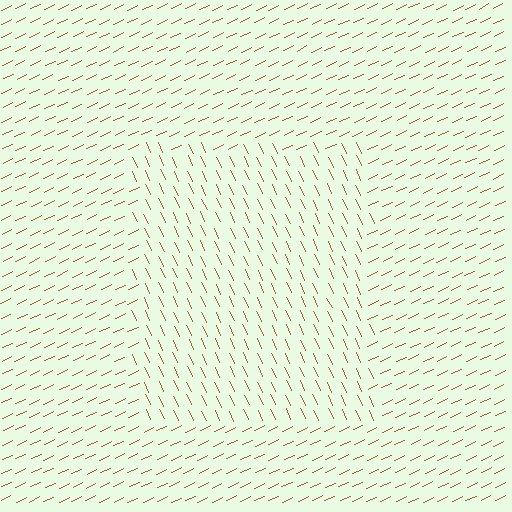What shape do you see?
I see a rectangle.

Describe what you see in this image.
The image is filled with small brown line segments. A rectangle region in the image has lines oriented differently from the surrounding lines, creating a visible texture boundary.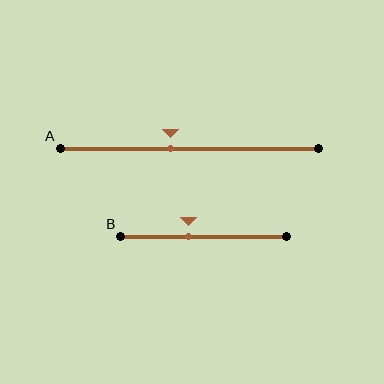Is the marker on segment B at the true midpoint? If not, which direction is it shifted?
No, the marker on segment B is shifted to the left by about 9% of the segment length.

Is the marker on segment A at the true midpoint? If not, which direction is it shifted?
No, the marker on segment A is shifted to the left by about 7% of the segment length.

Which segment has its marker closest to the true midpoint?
Segment A has its marker closest to the true midpoint.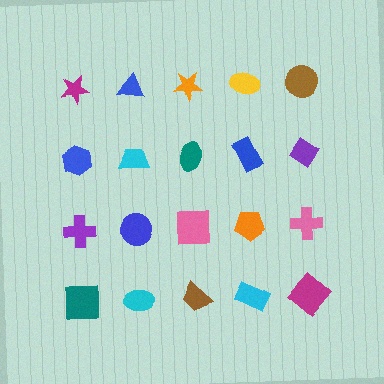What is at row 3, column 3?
A pink square.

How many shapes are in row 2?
5 shapes.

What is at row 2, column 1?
A blue hexagon.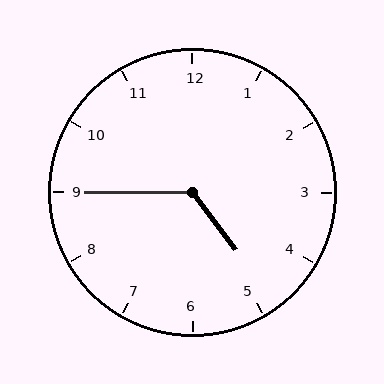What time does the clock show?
4:45.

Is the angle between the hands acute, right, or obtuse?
It is obtuse.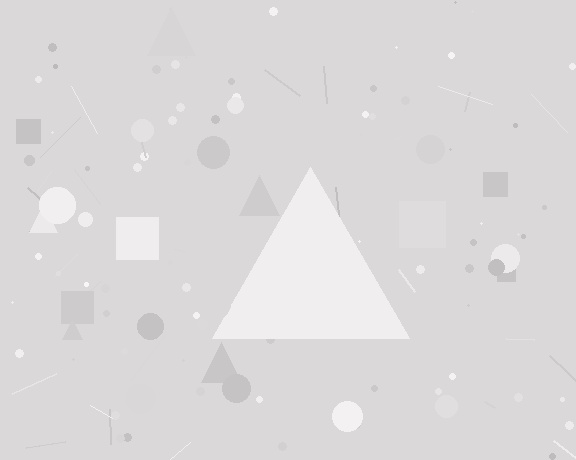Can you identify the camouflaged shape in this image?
The camouflaged shape is a triangle.